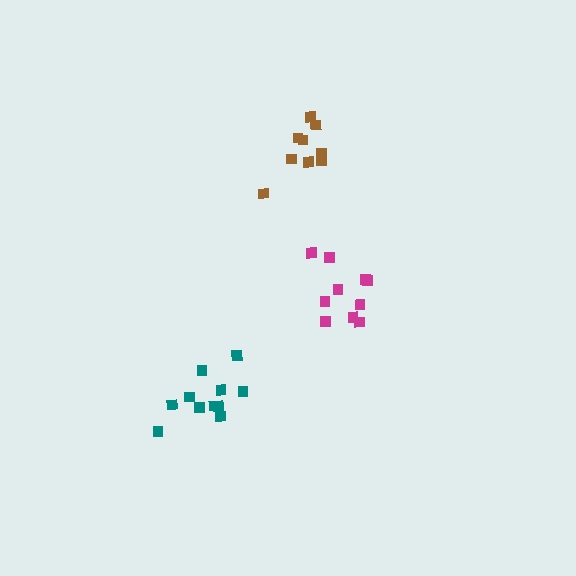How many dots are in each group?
Group 1: 10 dots, Group 2: 9 dots, Group 3: 11 dots (30 total).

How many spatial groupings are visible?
There are 3 spatial groupings.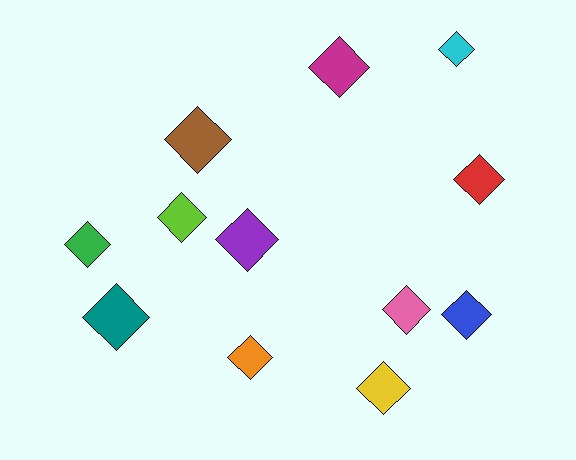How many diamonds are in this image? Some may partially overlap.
There are 12 diamonds.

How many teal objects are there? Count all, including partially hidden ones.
There is 1 teal object.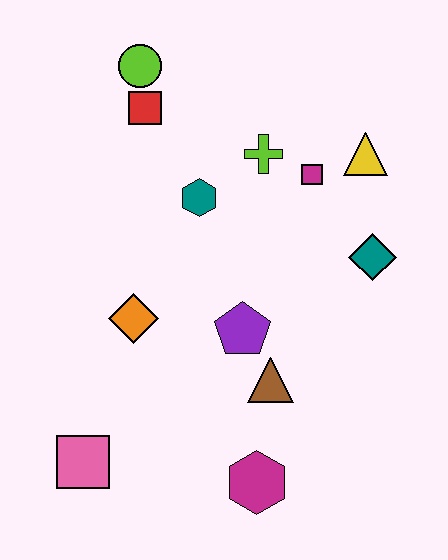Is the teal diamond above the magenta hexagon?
Yes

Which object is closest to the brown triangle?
The purple pentagon is closest to the brown triangle.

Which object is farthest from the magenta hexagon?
The lime circle is farthest from the magenta hexagon.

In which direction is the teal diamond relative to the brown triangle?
The teal diamond is above the brown triangle.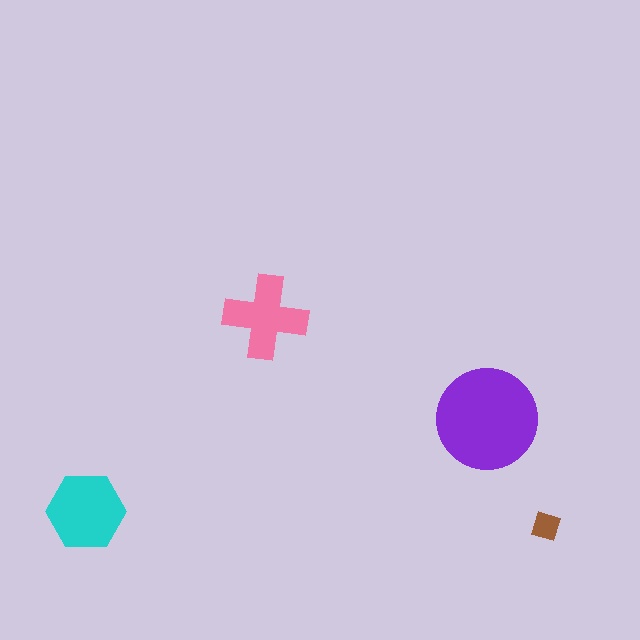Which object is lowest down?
The brown diamond is bottommost.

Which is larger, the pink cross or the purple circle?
The purple circle.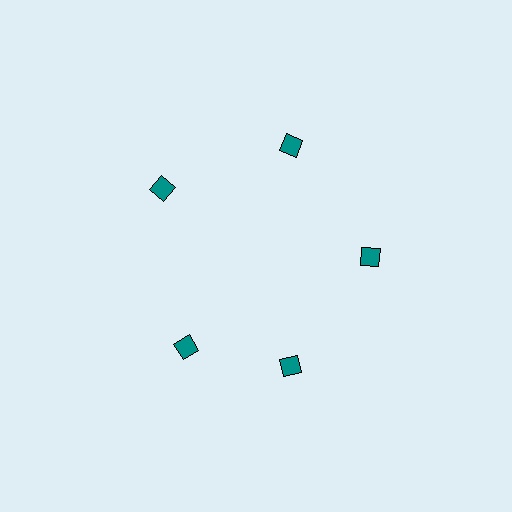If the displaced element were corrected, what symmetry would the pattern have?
It would have 5-fold rotational symmetry — the pattern would map onto itself every 72 degrees.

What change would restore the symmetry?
The symmetry would be restored by rotating it back into even spacing with its neighbors so that all 5 squares sit at equal angles and equal distance from the center.